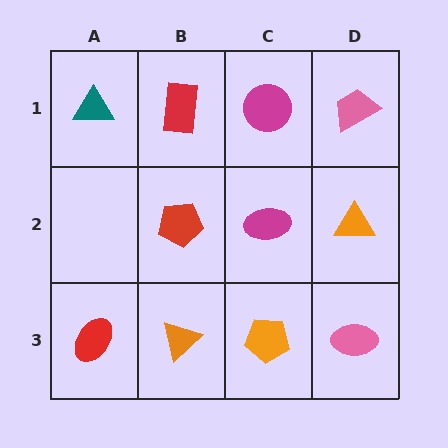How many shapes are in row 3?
4 shapes.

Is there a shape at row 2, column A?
No, that cell is empty.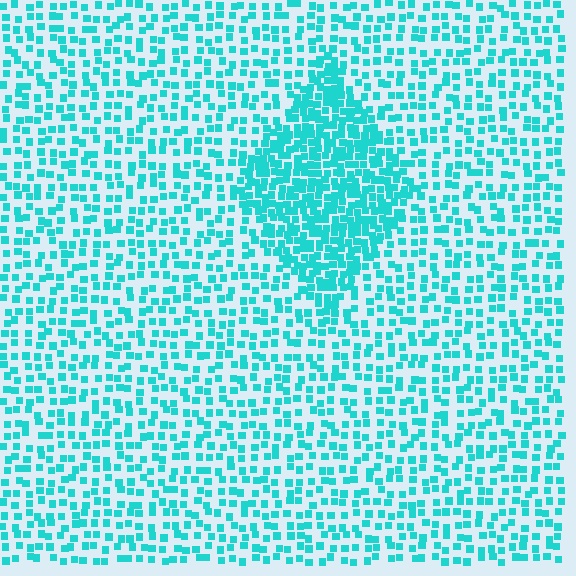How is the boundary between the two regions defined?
The boundary is defined by a change in element density (approximately 2.2x ratio). All elements are the same color, size, and shape.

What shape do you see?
I see a diamond.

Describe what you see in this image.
The image contains small cyan elements arranged at two different densities. A diamond-shaped region is visible where the elements are more densely packed than the surrounding area.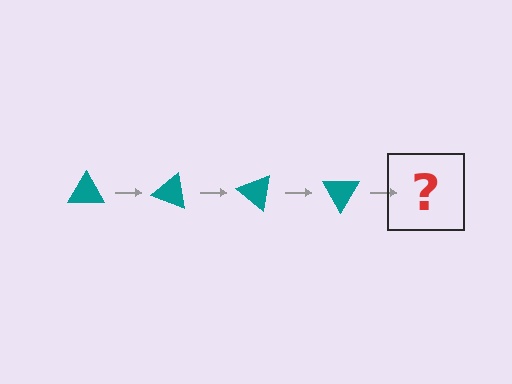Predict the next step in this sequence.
The next step is a teal triangle rotated 80 degrees.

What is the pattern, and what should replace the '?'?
The pattern is that the triangle rotates 20 degrees each step. The '?' should be a teal triangle rotated 80 degrees.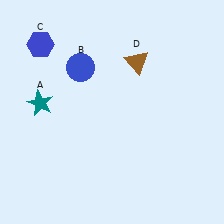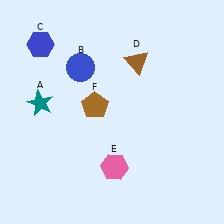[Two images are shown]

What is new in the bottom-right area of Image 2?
A pink hexagon (E) was added in the bottom-right area of Image 2.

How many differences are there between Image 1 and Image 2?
There are 2 differences between the two images.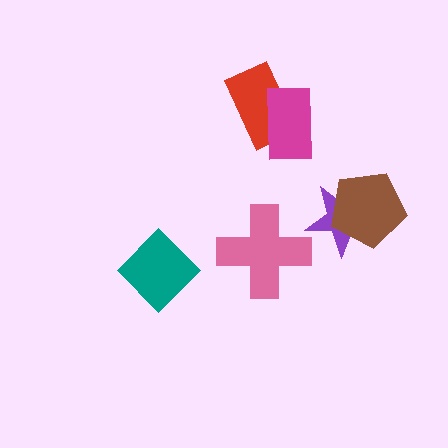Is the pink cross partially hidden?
No, no other shape covers it.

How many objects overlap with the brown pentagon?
1 object overlaps with the brown pentagon.